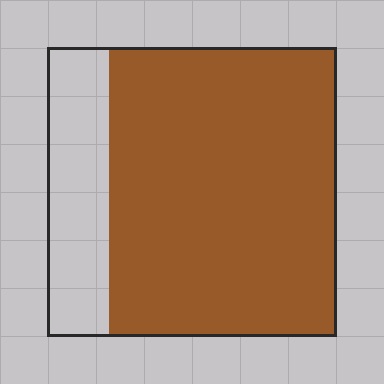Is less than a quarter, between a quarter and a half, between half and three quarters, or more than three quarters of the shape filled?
More than three quarters.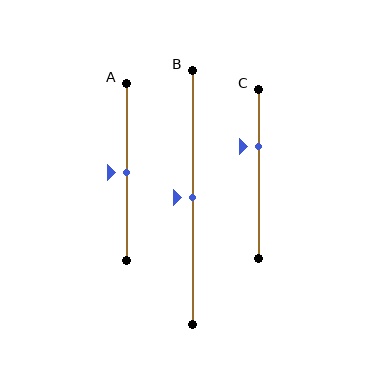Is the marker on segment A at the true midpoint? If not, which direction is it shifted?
Yes, the marker on segment A is at the true midpoint.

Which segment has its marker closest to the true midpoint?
Segment A has its marker closest to the true midpoint.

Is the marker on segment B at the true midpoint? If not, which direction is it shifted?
Yes, the marker on segment B is at the true midpoint.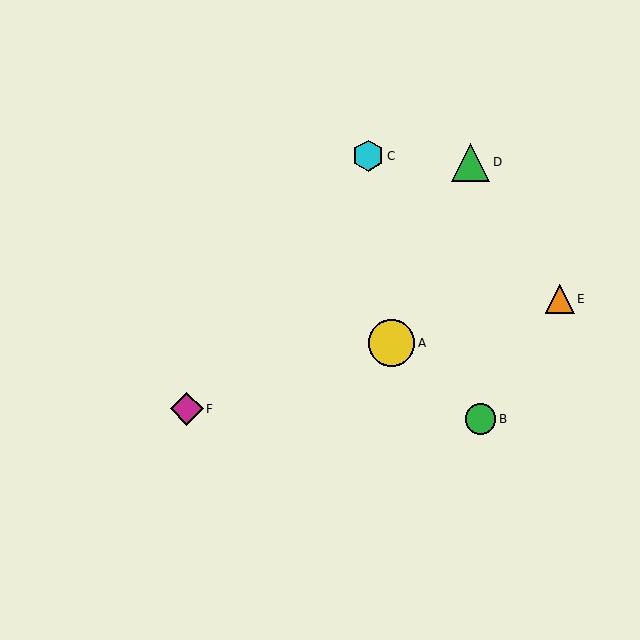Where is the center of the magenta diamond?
The center of the magenta diamond is at (187, 409).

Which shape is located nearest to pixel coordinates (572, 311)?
The orange triangle (labeled E) at (560, 299) is nearest to that location.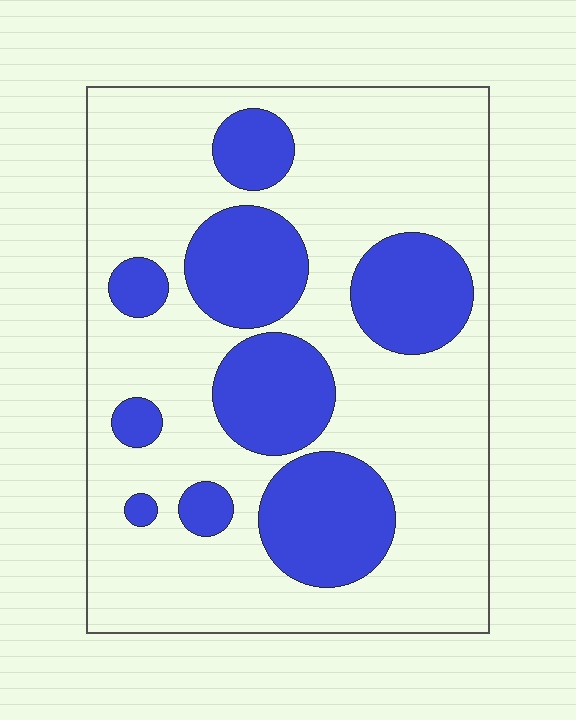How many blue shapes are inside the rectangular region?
9.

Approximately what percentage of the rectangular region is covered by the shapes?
Approximately 30%.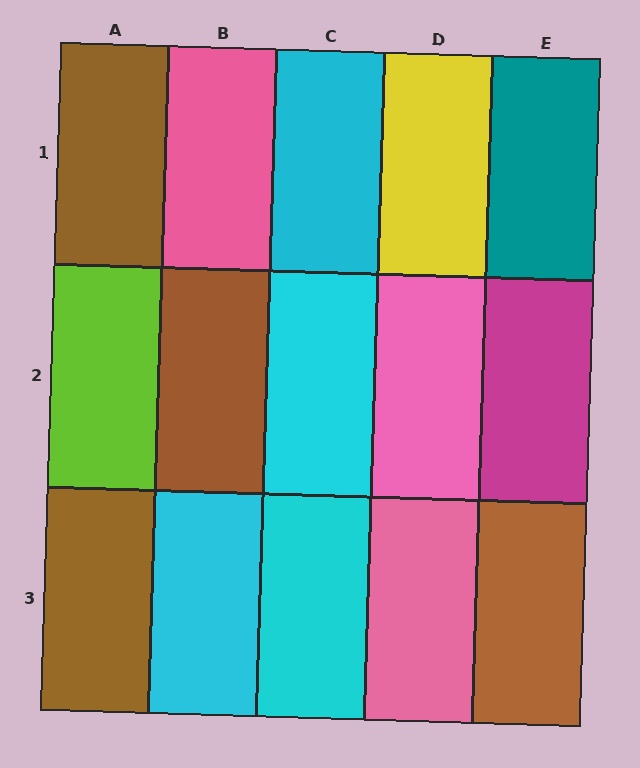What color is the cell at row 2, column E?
Magenta.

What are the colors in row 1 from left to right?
Brown, pink, cyan, yellow, teal.